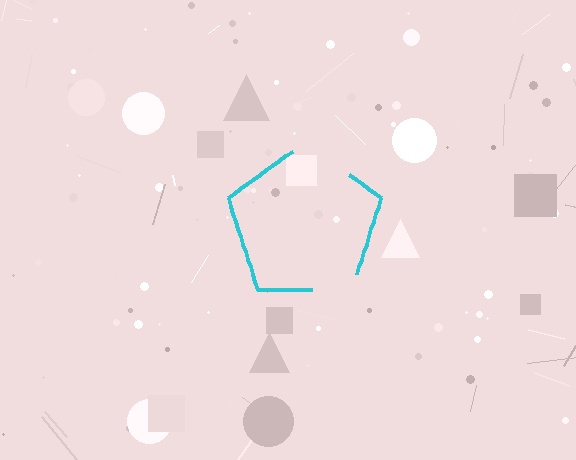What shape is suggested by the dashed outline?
The dashed outline suggests a pentagon.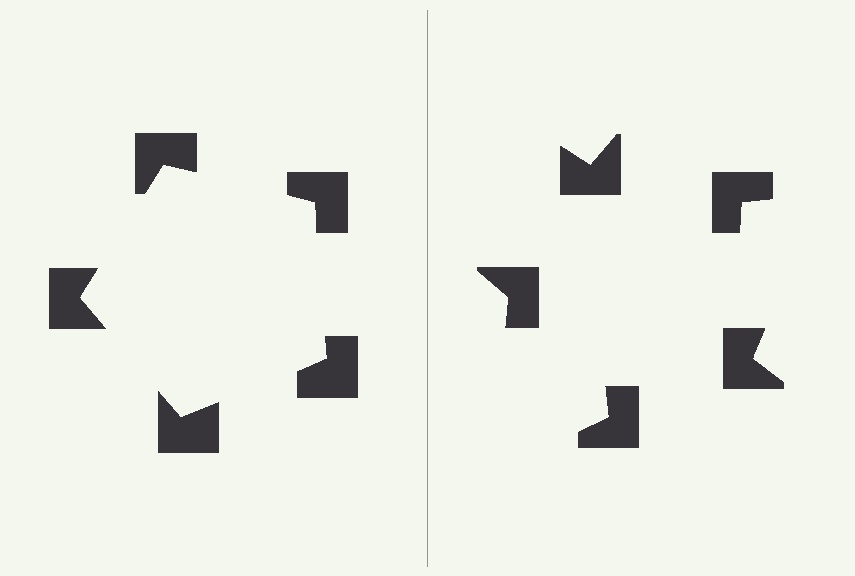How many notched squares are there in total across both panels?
10 — 5 on each side.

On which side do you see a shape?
An illusory pentagon appears on the left side. On the right side the wedge cuts are rotated, so no coherent shape forms.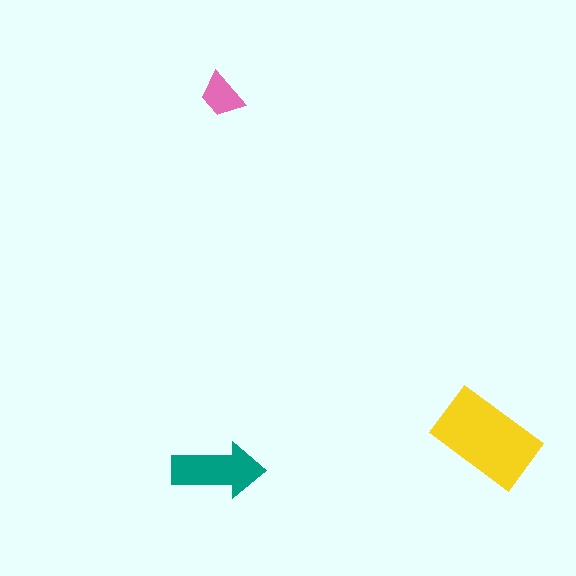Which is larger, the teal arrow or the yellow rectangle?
The yellow rectangle.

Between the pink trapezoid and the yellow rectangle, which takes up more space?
The yellow rectangle.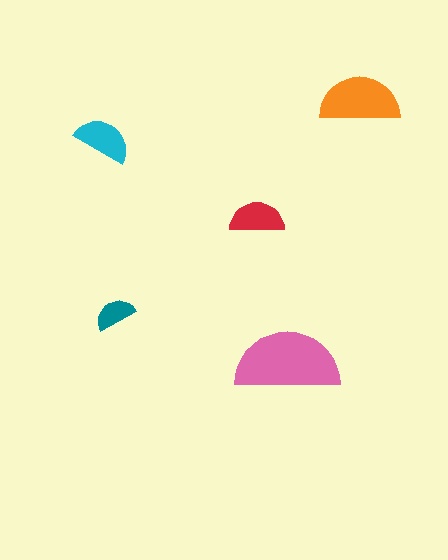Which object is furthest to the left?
The cyan semicircle is leftmost.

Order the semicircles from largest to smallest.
the pink one, the orange one, the cyan one, the red one, the teal one.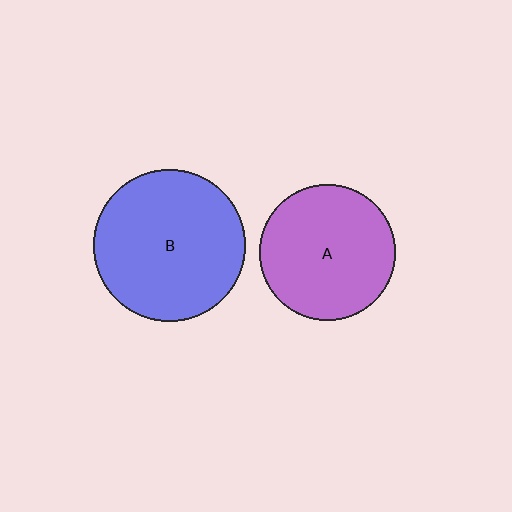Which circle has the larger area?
Circle B (blue).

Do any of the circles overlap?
No, none of the circles overlap.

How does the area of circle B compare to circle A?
Approximately 1.3 times.